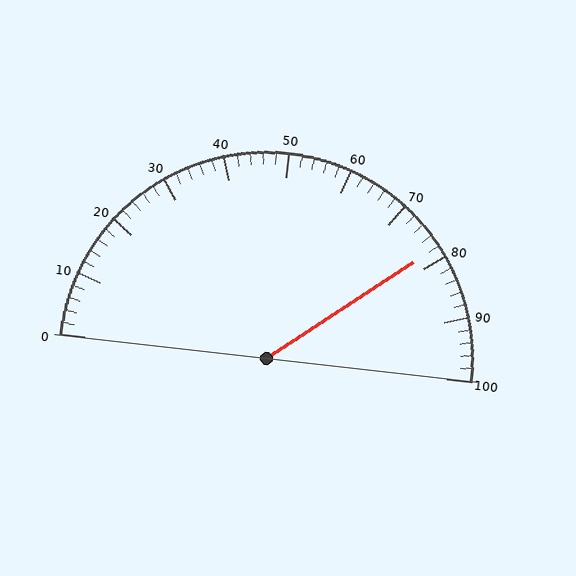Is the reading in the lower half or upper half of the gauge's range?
The reading is in the upper half of the range (0 to 100).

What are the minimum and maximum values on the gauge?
The gauge ranges from 0 to 100.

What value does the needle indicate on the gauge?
The needle indicates approximately 78.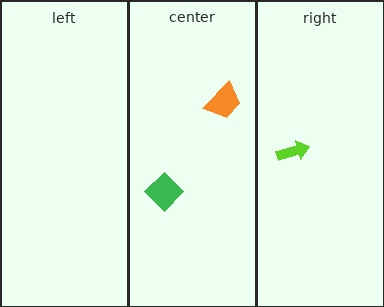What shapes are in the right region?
The lime arrow.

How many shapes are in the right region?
1.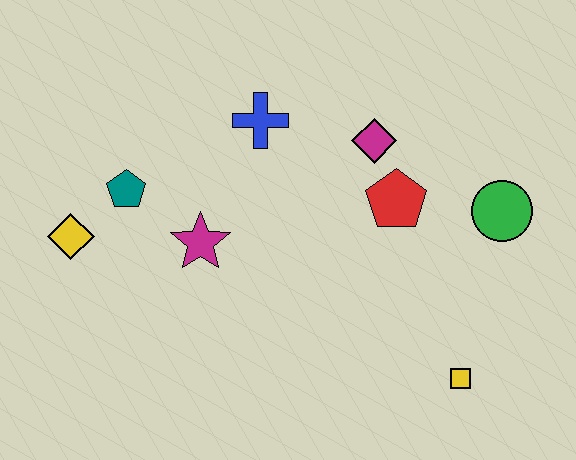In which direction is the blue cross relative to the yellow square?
The blue cross is above the yellow square.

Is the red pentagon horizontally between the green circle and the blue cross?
Yes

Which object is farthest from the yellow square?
The yellow diamond is farthest from the yellow square.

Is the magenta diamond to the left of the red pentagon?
Yes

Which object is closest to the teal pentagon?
The yellow diamond is closest to the teal pentagon.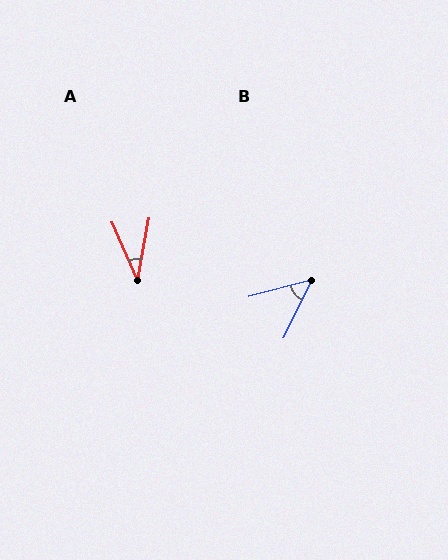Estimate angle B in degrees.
Approximately 48 degrees.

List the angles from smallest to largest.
A (34°), B (48°).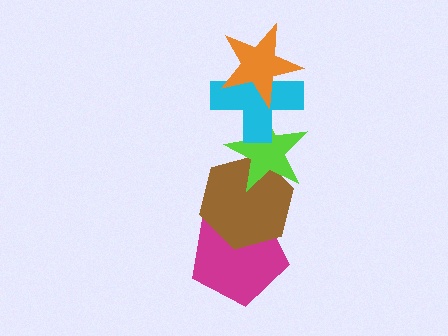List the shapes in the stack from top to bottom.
From top to bottom: the orange star, the cyan cross, the lime star, the brown hexagon, the magenta pentagon.